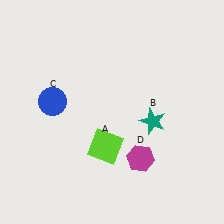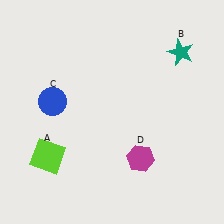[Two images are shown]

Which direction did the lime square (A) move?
The lime square (A) moved left.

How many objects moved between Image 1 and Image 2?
2 objects moved between the two images.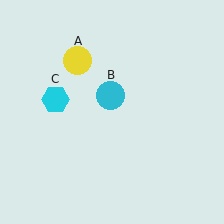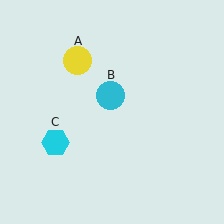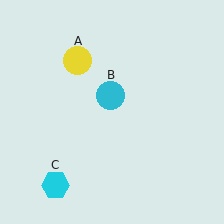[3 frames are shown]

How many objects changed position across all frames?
1 object changed position: cyan hexagon (object C).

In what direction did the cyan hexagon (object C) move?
The cyan hexagon (object C) moved down.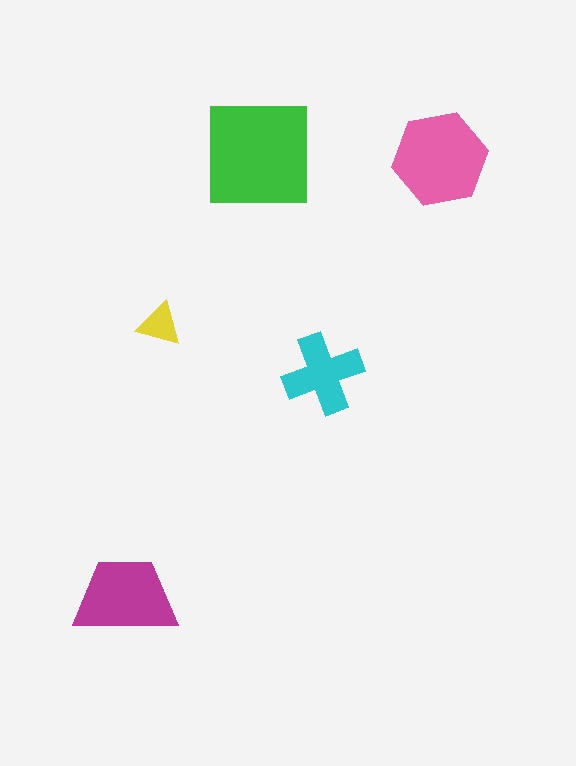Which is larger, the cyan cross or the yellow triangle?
The cyan cross.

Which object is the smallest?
The yellow triangle.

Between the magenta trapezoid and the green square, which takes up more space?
The green square.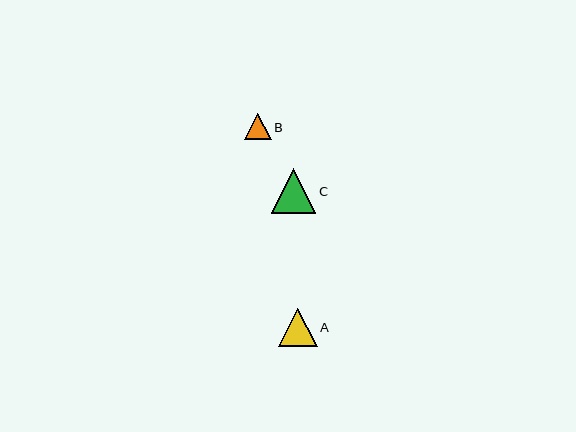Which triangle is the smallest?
Triangle B is the smallest with a size of approximately 27 pixels.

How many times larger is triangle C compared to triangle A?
Triangle C is approximately 1.2 times the size of triangle A.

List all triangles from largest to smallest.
From largest to smallest: C, A, B.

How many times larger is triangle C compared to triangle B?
Triangle C is approximately 1.7 times the size of triangle B.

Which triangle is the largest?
Triangle C is the largest with a size of approximately 45 pixels.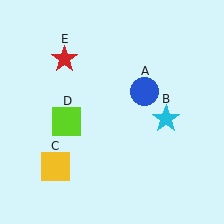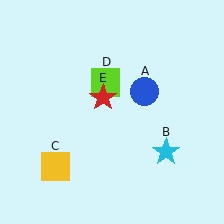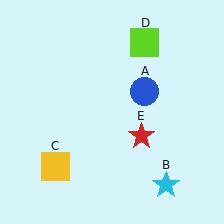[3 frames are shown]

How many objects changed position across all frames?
3 objects changed position: cyan star (object B), lime square (object D), red star (object E).